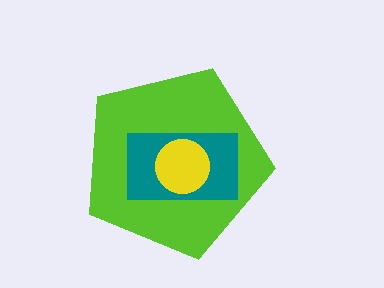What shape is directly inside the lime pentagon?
The teal rectangle.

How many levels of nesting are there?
3.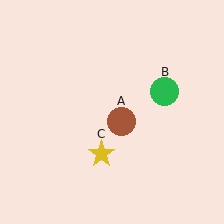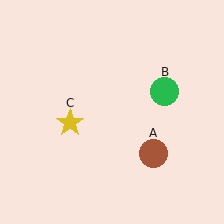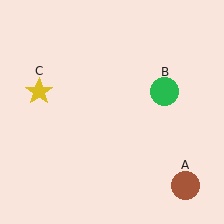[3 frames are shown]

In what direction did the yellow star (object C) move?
The yellow star (object C) moved up and to the left.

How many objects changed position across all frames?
2 objects changed position: brown circle (object A), yellow star (object C).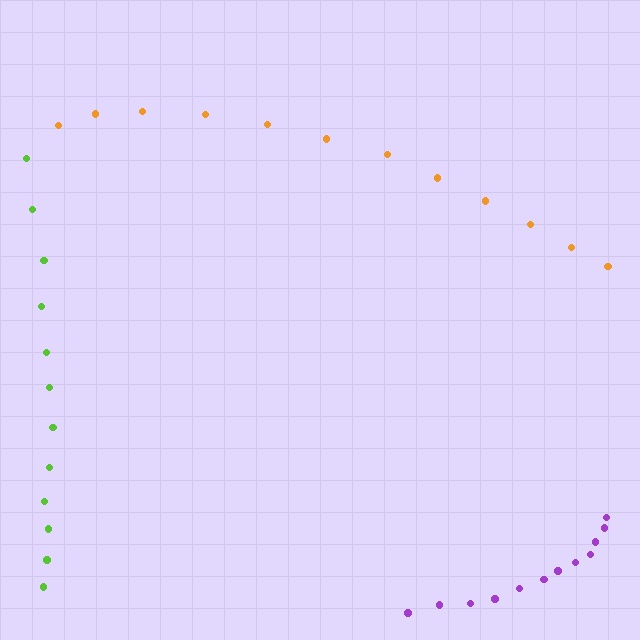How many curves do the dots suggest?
There are 3 distinct paths.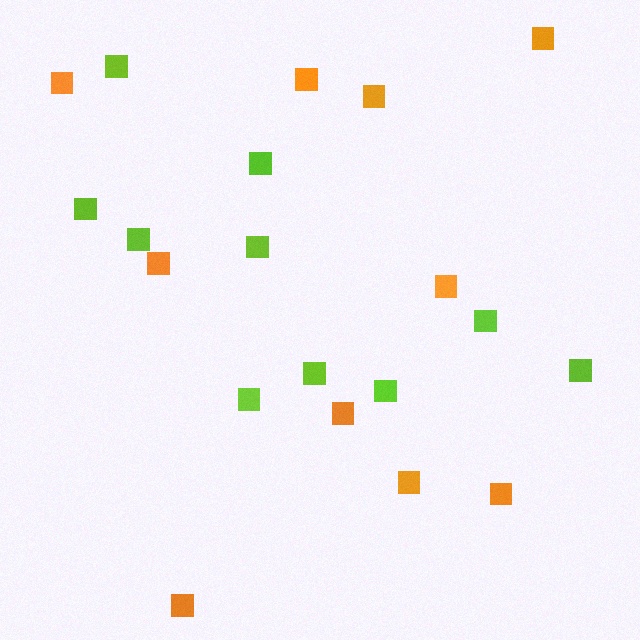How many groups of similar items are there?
There are 2 groups: one group of lime squares (10) and one group of orange squares (10).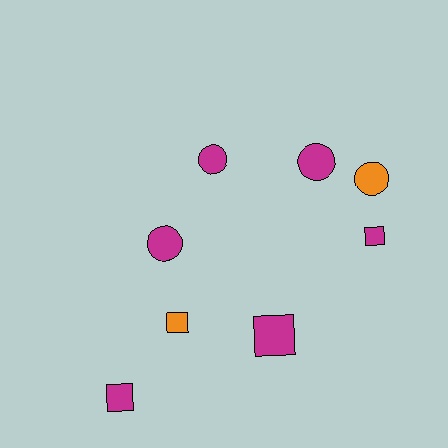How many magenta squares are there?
There are 3 magenta squares.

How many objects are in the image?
There are 8 objects.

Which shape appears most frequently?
Square, with 4 objects.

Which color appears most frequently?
Magenta, with 6 objects.